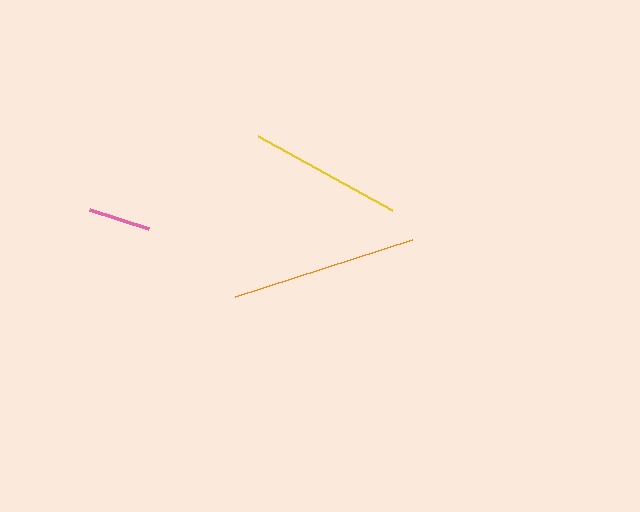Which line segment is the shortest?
The pink line is the shortest at approximately 62 pixels.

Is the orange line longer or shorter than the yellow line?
The orange line is longer than the yellow line.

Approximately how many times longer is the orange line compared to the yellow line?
The orange line is approximately 1.2 times the length of the yellow line.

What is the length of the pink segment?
The pink segment is approximately 62 pixels long.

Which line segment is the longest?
The orange line is the longest at approximately 185 pixels.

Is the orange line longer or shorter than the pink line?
The orange line is longer than the pink line.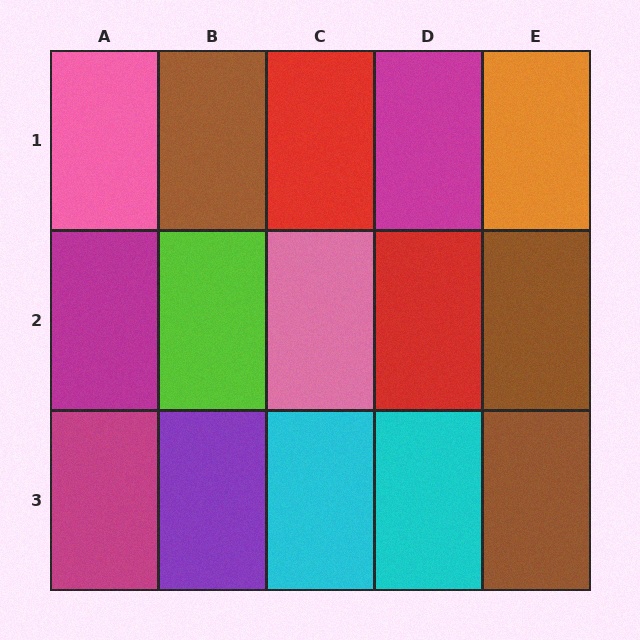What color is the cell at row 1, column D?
Magenta.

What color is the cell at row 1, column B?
Brown.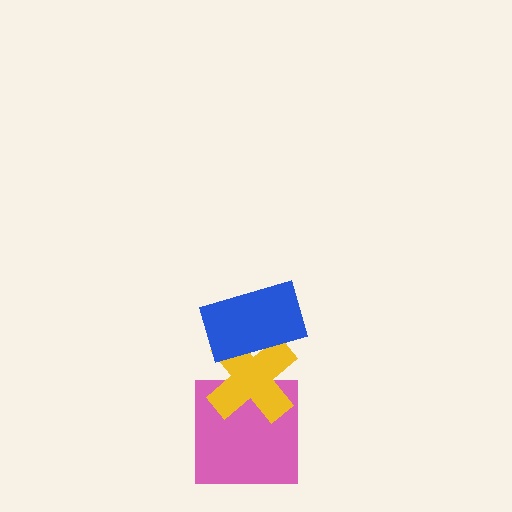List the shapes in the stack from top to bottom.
From top to bottom: the blue rectangle, the yellow cross, the pink square.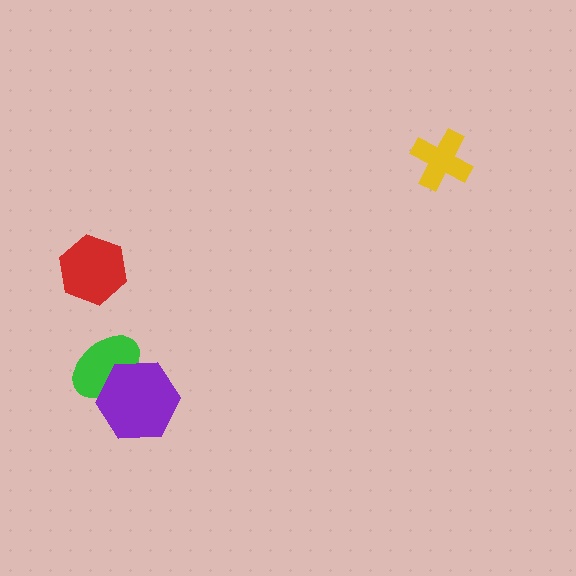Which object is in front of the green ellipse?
The purple hexagon is in front of the green ellipse.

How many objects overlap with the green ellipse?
1 object overlaps with the green ellipse.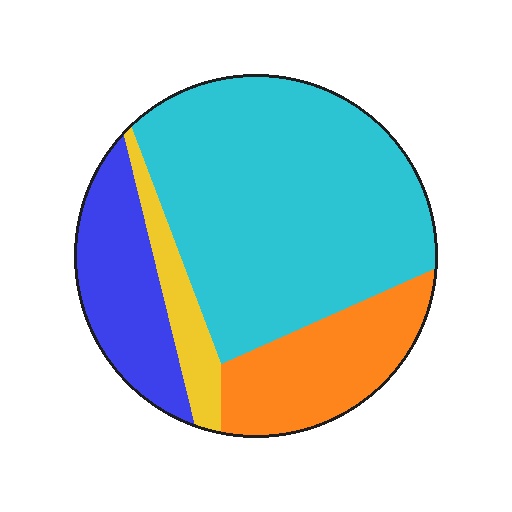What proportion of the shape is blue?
Blue covers around 15% of the shape.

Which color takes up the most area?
Cyan, at roughly 55%.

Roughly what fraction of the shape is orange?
Orange covers around 20% of the shape.